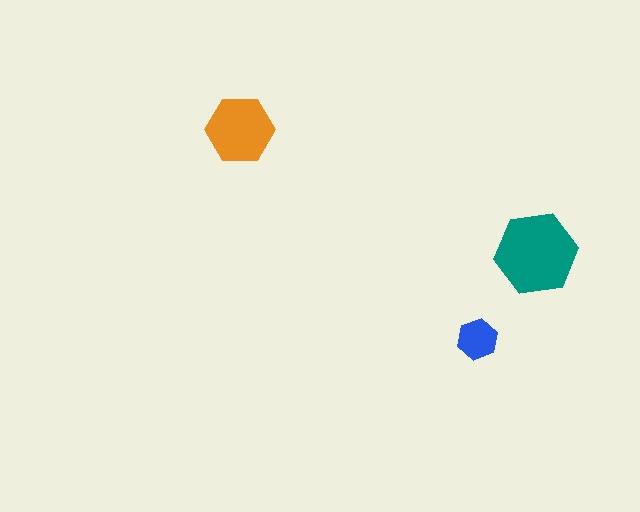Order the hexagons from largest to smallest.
the teal one, the orange one, the blue one.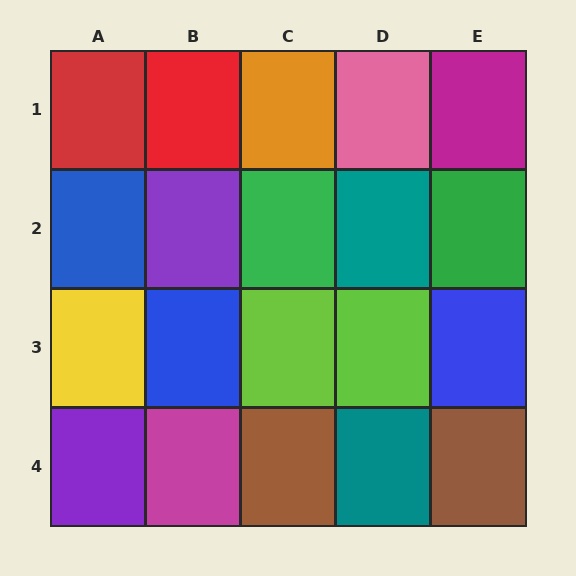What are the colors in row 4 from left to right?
Purple, magenta, brown, teal, brown.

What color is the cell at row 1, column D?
Pink.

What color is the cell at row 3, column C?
Lime.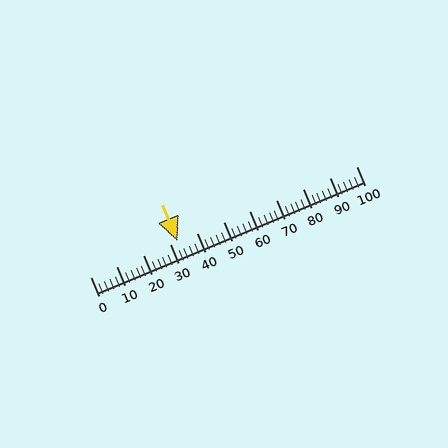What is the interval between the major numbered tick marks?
The major tick marks are spaced 10 units apart.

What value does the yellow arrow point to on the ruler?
The yellow arrow points to approximately 33.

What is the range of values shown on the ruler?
The ruler shows values from 0 to 100.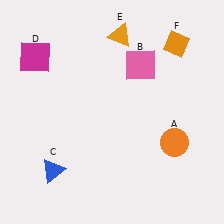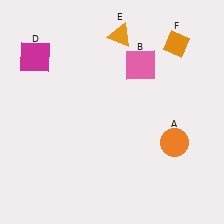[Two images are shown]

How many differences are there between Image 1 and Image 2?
There is 1 difference between the two images.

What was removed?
The blue triangle (C) was removed in Image 2.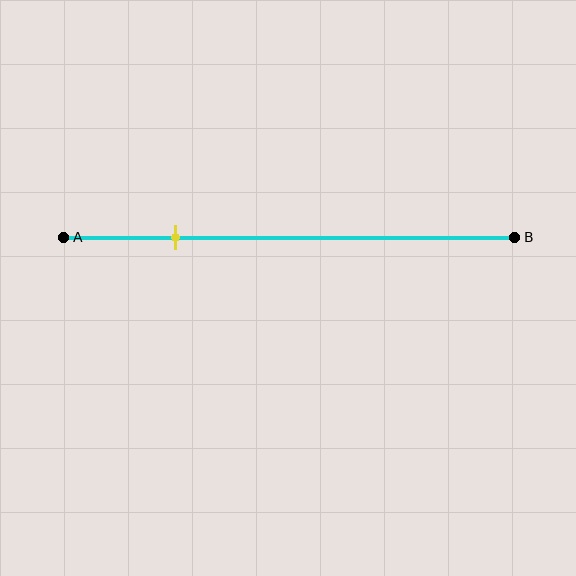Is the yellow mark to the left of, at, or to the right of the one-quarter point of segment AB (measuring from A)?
The yellow mark is approximately at the one-quarter point of segment AB.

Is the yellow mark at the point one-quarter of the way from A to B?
Yes, the mark is approximately at the one-quarter point.